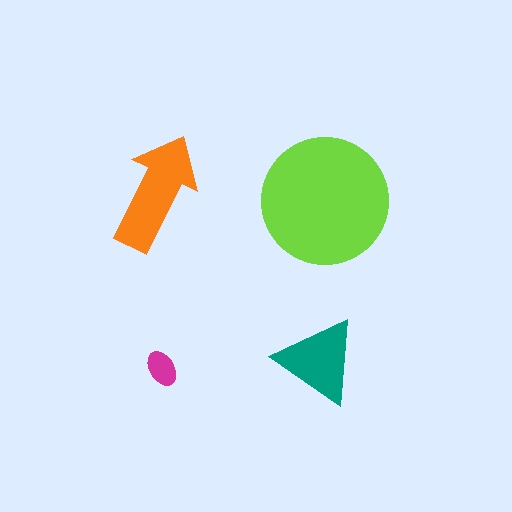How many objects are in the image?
There are 4 objects in the image.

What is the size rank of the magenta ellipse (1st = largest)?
4th.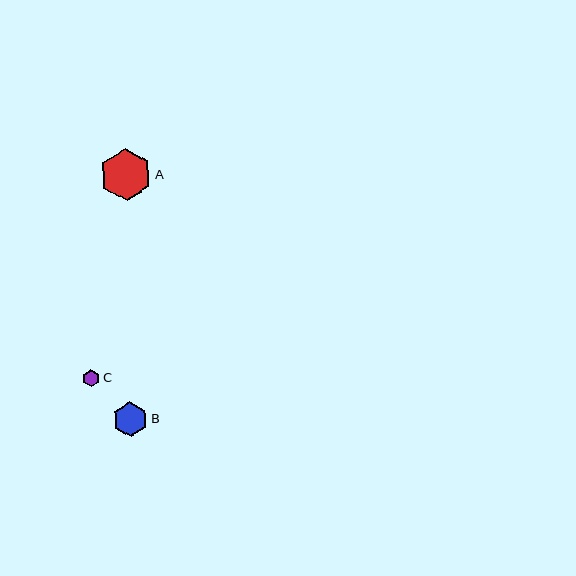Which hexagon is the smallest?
Hexagon C is the smallest with a size of approximately 17 pixels.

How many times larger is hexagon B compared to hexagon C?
Hexagon B is approximately 2.0 times the size of hexagon C.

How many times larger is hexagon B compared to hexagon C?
Hexagon B is approximately 2.0 times the size of hexagon C.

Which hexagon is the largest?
Hexagon A is the largest with a size of approximately 52 pixels.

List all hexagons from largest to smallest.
From largest to smallest: A, B, C.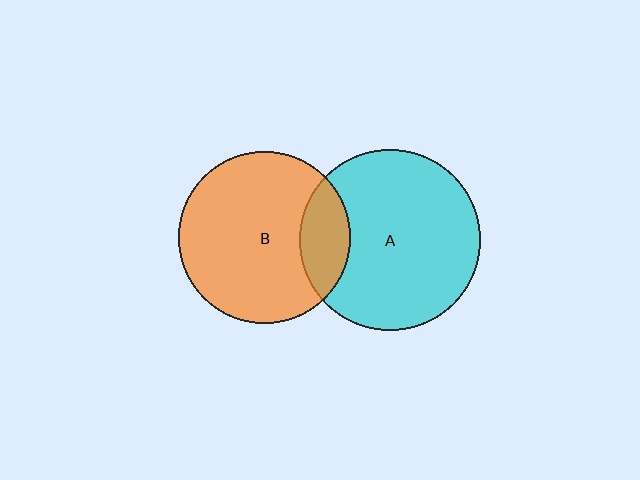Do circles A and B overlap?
Yes.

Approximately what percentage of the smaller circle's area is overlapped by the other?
Approximately 20%.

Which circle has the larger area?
Circle A (cyan).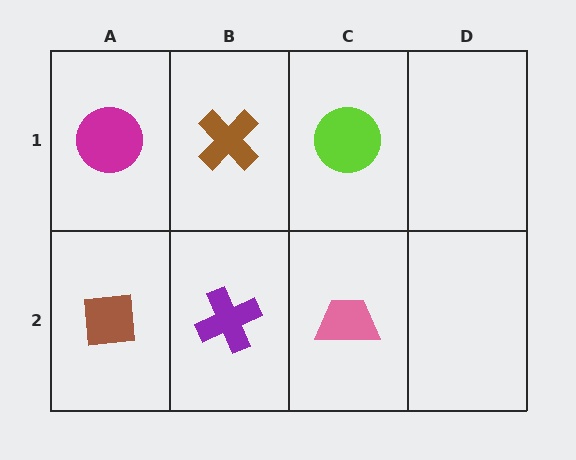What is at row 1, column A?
A magenta circle.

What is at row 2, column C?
A pink trapezoid.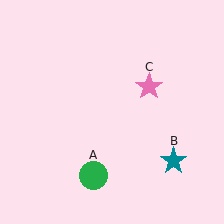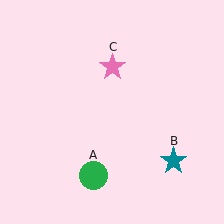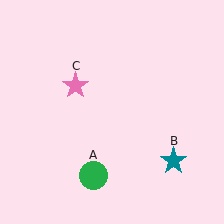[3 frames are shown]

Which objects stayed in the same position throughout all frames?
Green circle (object A) and teal star (object B) remained stationary.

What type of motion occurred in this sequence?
The pink star (object C) rotated counterclockwise around the center of the scene.